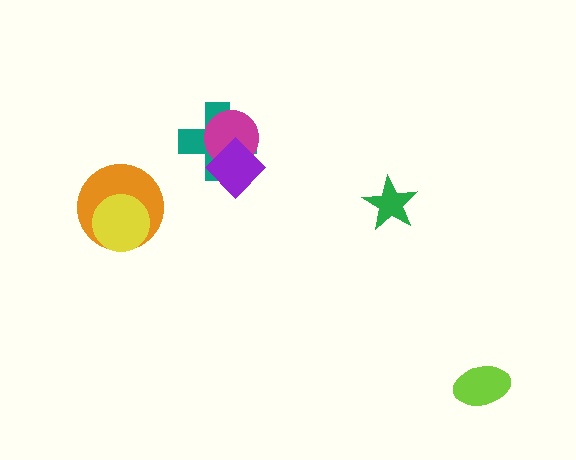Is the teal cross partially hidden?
Yes, it is partially covered by another shape.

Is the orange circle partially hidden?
Yes, it is partially covered by another shape.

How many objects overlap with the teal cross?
2 objects overlap with the teal cross.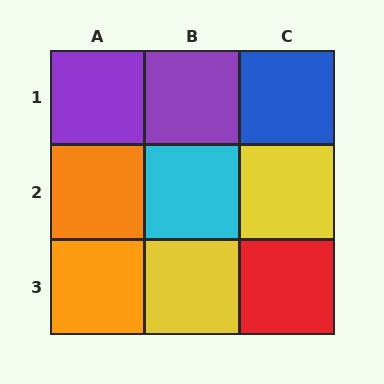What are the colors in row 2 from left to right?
Orange, cyan, yellow.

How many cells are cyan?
1 cell is cyan.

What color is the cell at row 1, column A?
Purple.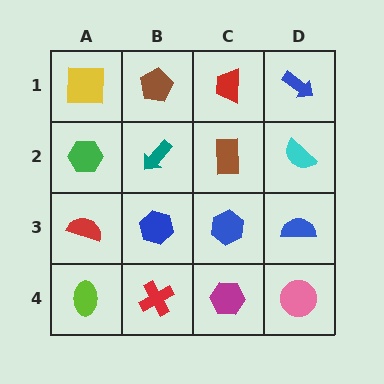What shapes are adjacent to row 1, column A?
A green hexagon (row 2, column A), a brown pentagon (row 1, column B).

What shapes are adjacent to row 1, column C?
A brown rectangle (row 2, column C), a brown pentagon (row 1, column B), a blue arrow (row 1, column D).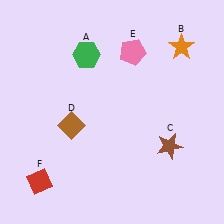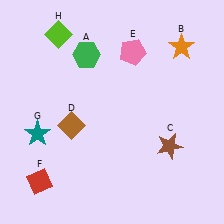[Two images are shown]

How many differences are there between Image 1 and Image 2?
There are 2 differences between the two images.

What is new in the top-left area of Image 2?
A lime diamond (H) was added in the top-left area of Image 2.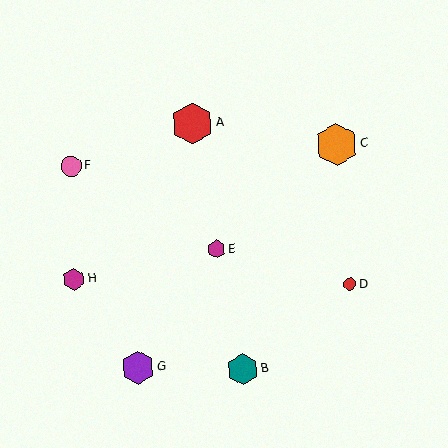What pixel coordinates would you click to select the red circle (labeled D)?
Click at (350, 284) to select the red circle D.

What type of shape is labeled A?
Shape A is a red hexagon.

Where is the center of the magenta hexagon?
The center of the magenta hexagon is at (216, 249).